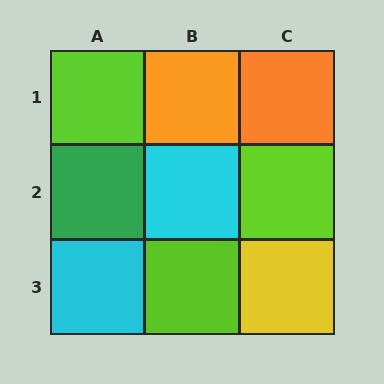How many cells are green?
1 cell is green.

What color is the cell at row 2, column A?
Green.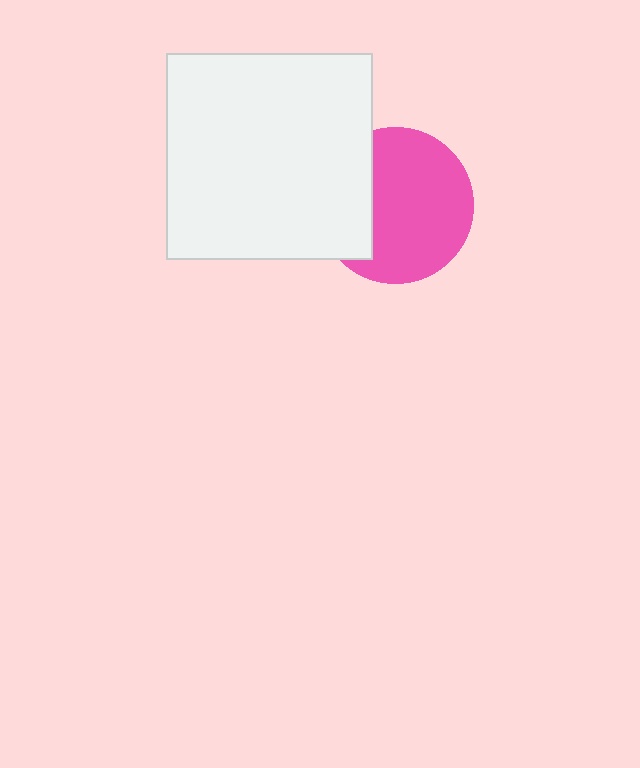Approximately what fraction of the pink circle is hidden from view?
Roughly 30% of the pink circle is hidden behind the white square.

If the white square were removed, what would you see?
You would see the complete pink circle.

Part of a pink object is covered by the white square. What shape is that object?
It is a circle.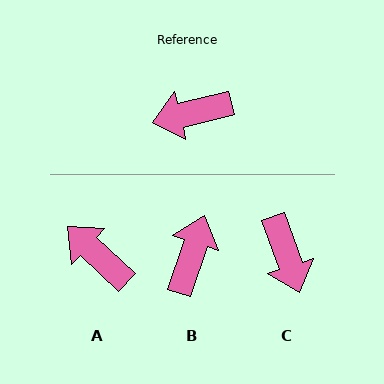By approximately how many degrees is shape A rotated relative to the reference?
Approximately 56 degrees clockwise.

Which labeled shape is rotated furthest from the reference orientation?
B, about 122 degrees away.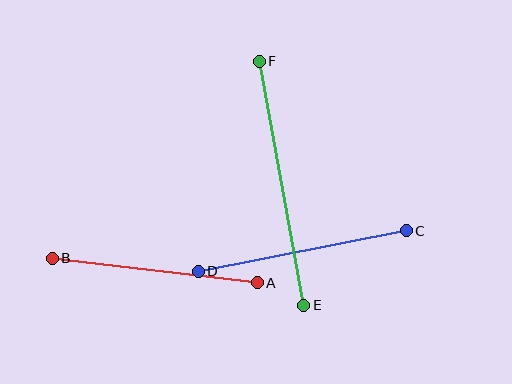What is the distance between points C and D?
The distance is approximately 212 pixels.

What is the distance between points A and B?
The distance is approximately 207 pixels.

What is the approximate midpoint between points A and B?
The midpoint is at approximately (155, 270) pixels.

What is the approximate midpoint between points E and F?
The midpoint is at approximately (282, 183) pixels.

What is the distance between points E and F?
The distance is approximately 248 pixels.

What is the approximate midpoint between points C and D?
The midpoint is at approximately (302, 251) pixels.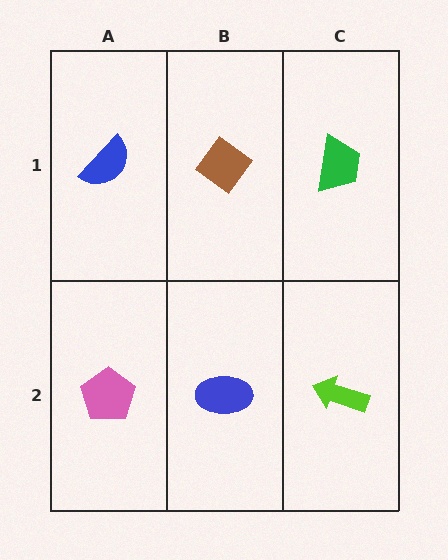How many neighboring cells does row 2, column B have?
3.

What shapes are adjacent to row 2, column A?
A blue semicircle (row 1, column A), a blue ellipse (row 2, column B).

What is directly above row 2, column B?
A brown diamond.